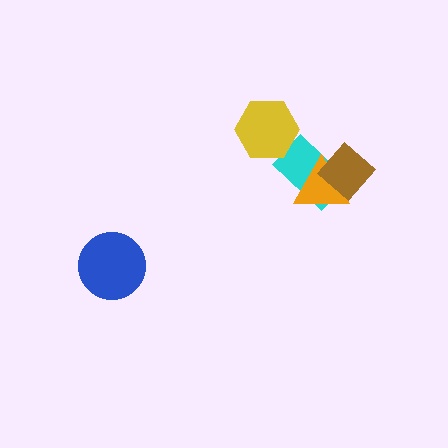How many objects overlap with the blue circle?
0 objects overlap with the blue circle.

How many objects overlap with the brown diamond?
2 objects overlap with the brown diamond.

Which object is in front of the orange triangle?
The brown diamond is in front of the orange triangle.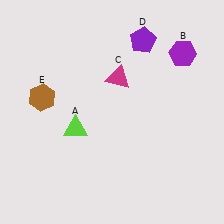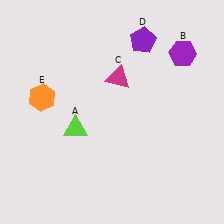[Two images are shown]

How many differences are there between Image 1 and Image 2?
There is 1 difference between the two images.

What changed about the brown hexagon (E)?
In Image 1, E is brown. In Image 2, it changed to orange.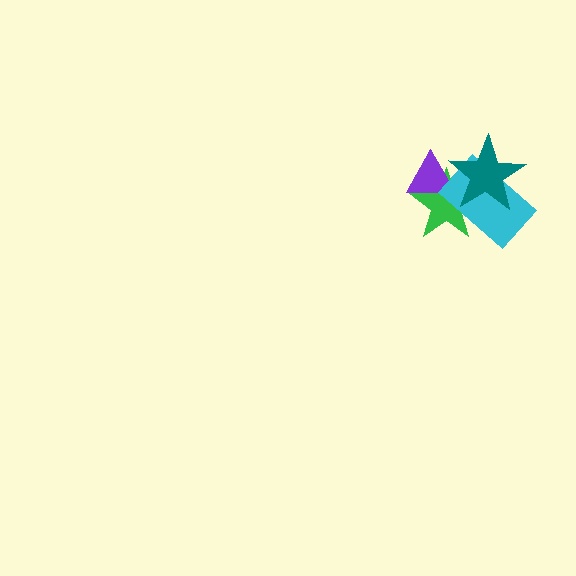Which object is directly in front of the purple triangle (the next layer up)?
The cyan rectangle is directly in front of the purple triangle.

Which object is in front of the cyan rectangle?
The teal star is in front of the cyan rectangle.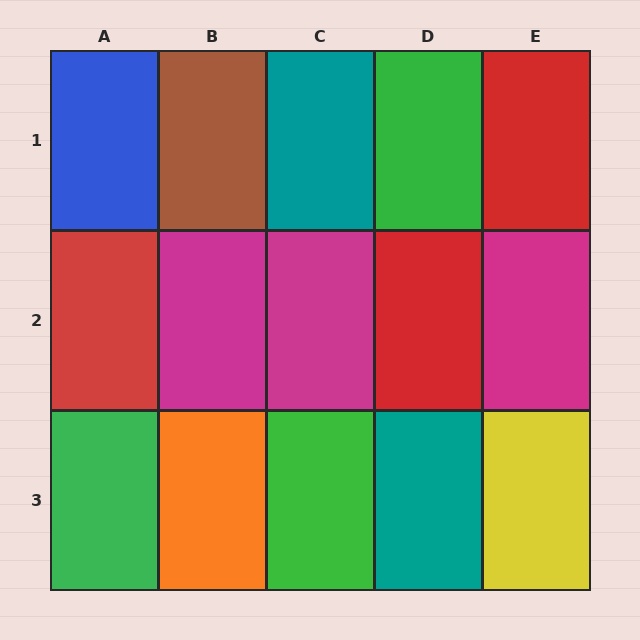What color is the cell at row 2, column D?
Red.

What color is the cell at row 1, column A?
Blue.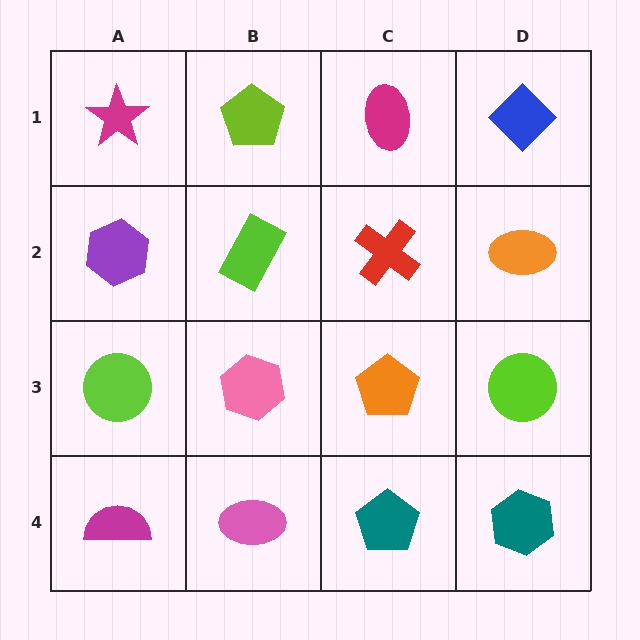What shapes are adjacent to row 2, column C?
A magenta ellipse (row 1, column C), an orange pentagon (row 3, column C), a lime rectangle (row 2, column B), an orange ellipse (row 2, column D).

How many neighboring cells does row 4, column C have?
3.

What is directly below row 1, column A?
A purple hexagon.